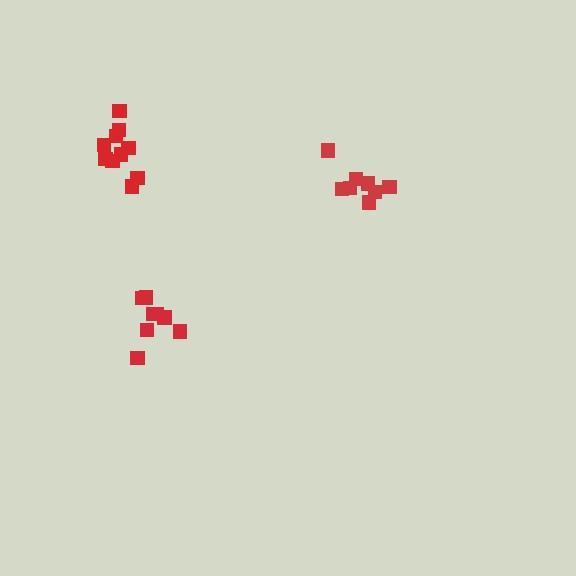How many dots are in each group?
Group 1: 8 dots, Group 2: 8 dots, Group 3: 10 dots (26 total).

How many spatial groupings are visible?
There are 3 spatial groupings.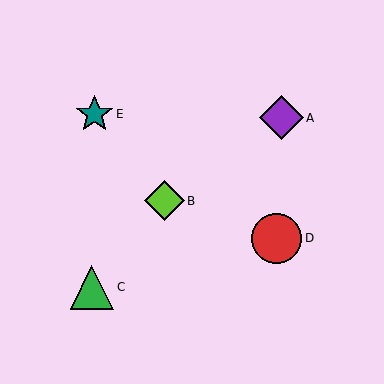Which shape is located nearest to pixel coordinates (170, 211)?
The lime diamond (labeled B) at (164, 201) is nearest to that location.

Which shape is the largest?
The red circle (labeled D) is the largest.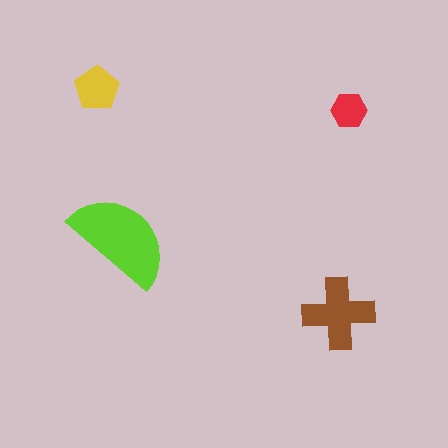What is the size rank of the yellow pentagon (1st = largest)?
3rd.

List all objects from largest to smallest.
The lime semicircle, the brown cross, the yellow pentagon, the red hexagon.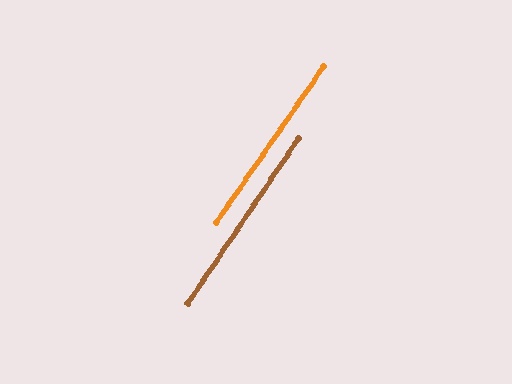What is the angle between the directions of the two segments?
Approximately 1 degree.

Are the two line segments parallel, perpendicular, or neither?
Parallel — their directions differ by only 0.8°.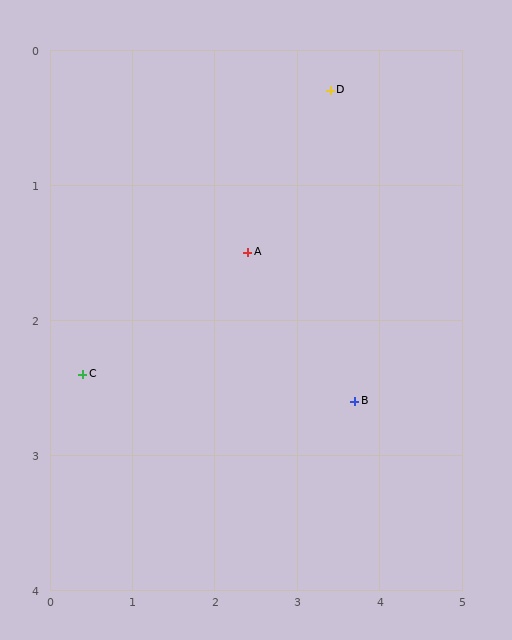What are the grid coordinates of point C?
Point C is at approximately (0.4, 2.4).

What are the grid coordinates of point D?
Point D is at approximately (3.4, 0.3).